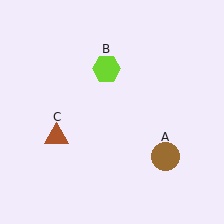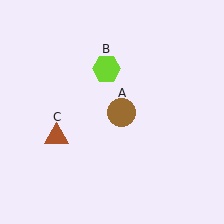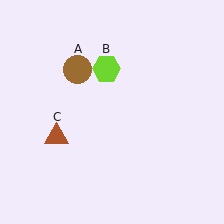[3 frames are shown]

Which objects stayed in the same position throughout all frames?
Lime hexagon (object B) and brown triangle (object C) remained stationary.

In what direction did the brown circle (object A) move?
The brown circle (object A) moved up and to the left.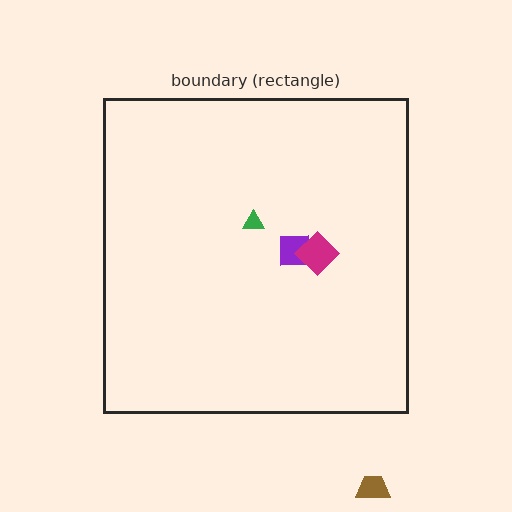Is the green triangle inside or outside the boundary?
Inside.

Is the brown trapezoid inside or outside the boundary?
Outside.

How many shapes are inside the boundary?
3 inside, 1 outside.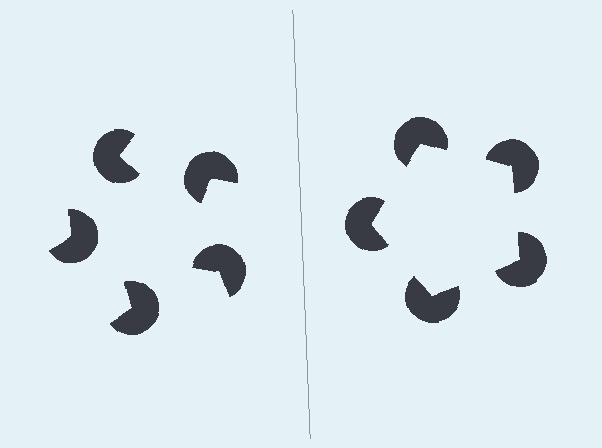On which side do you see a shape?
An illusory pentagon appears on the right side. On the left side the wedge cuts are rotated, so no coherent shape forms.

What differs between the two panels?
The pac-man discs are positioned identically on both sides; only the wedge orientations differ. On the right they align to a pentagon; on the left they are misaligned.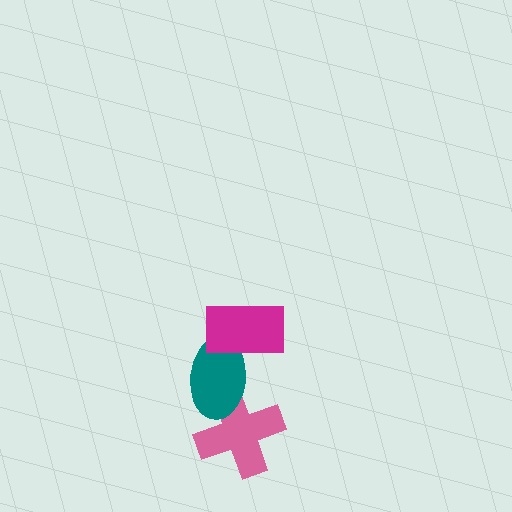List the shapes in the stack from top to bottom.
From top to bottom: the magenta rectangle, the teal ellipse, the pink cross.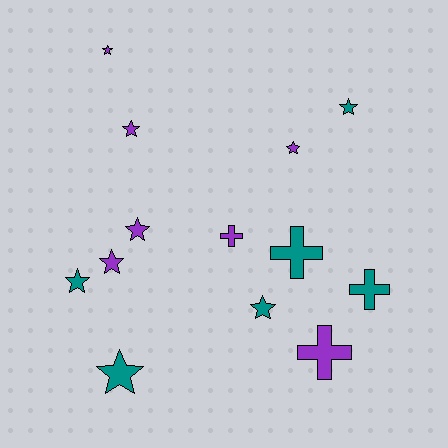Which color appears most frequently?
Purple, with 7 objects.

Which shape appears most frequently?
Star, with 9 objects.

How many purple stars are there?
There are 5 purple stars.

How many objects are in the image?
There are 13 objects.